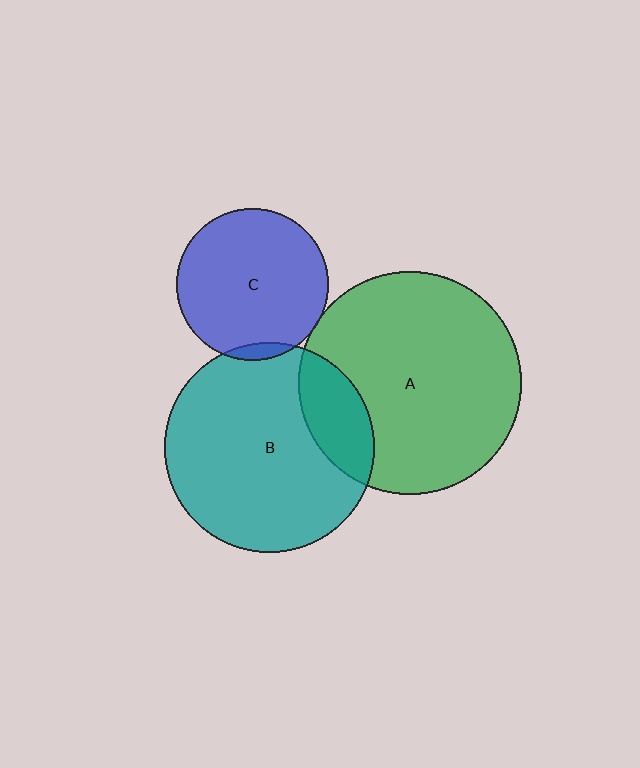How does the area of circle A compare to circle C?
Approximately 2.2 times.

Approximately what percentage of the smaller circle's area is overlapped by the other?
Approximately 5%.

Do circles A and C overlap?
Yes.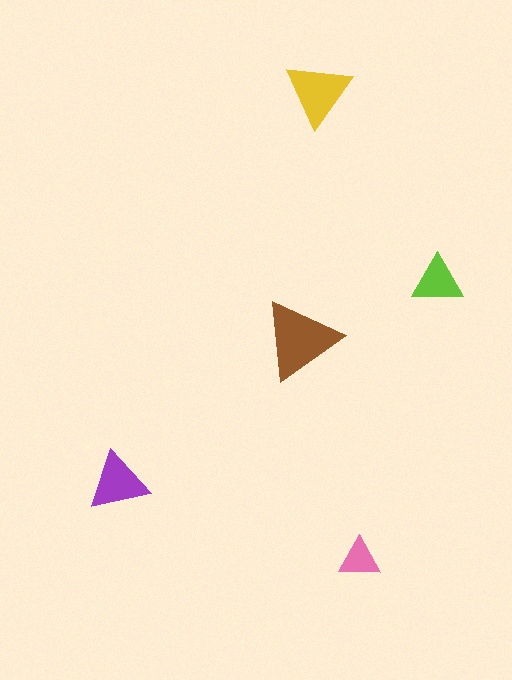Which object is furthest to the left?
The purple triangle is leftmost.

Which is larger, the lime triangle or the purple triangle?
The purple one.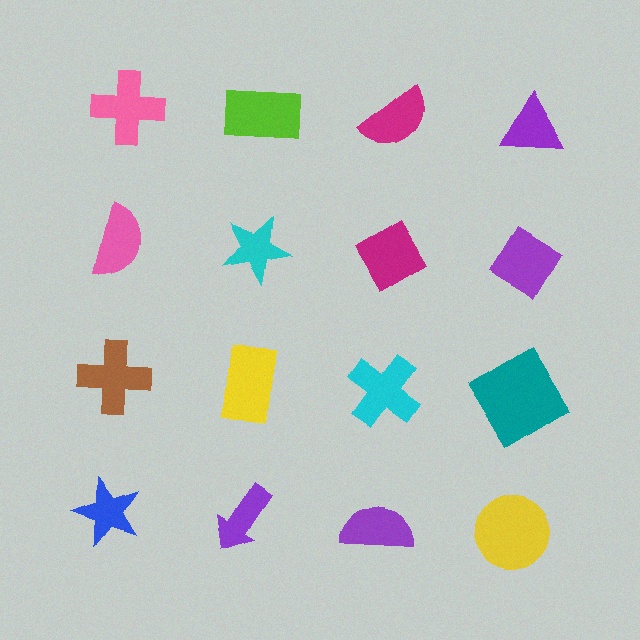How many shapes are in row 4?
4 shapes.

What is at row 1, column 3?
A magenta semicircle.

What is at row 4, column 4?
A yellow circle.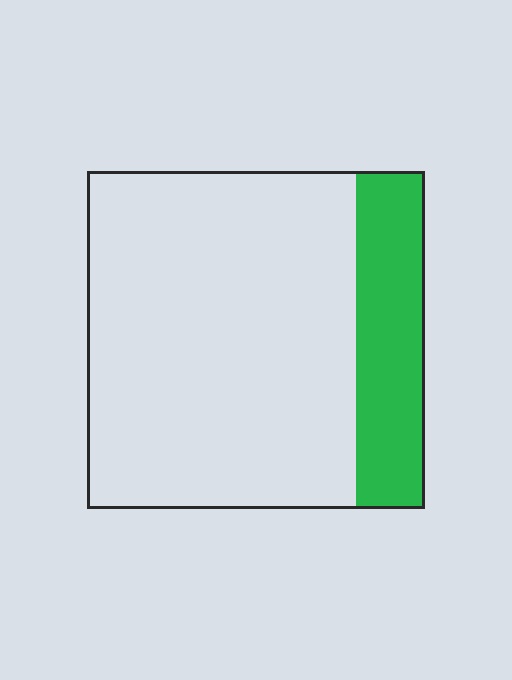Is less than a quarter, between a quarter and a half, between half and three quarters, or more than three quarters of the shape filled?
Less than a quarter.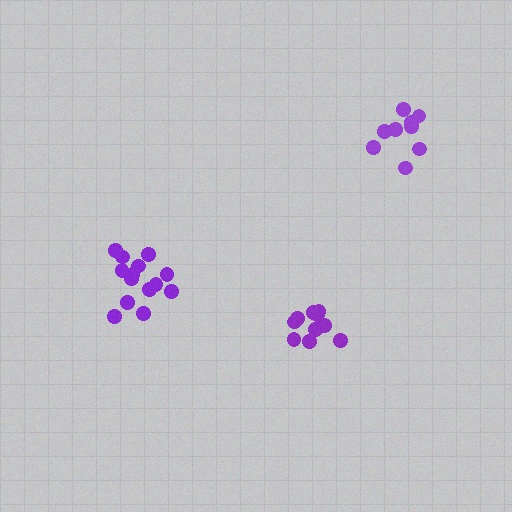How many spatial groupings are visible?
There are 3 spatial groupings.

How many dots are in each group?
Group 1: 14 dots, Group 2: 9 dots, Group 3: 10 dots (33 total).